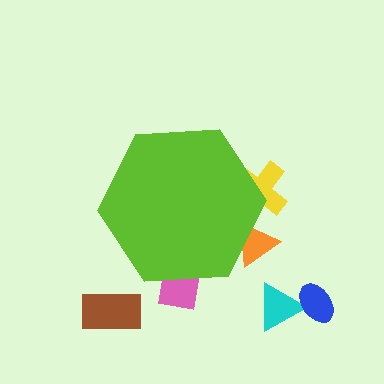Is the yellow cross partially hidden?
Yes, the yellow cross is partially hidden behind the lime hexagon.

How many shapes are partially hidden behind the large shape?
3 shapes are partially hidden.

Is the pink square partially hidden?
Yes, the pink square is partially hidden behind the lime hexagon.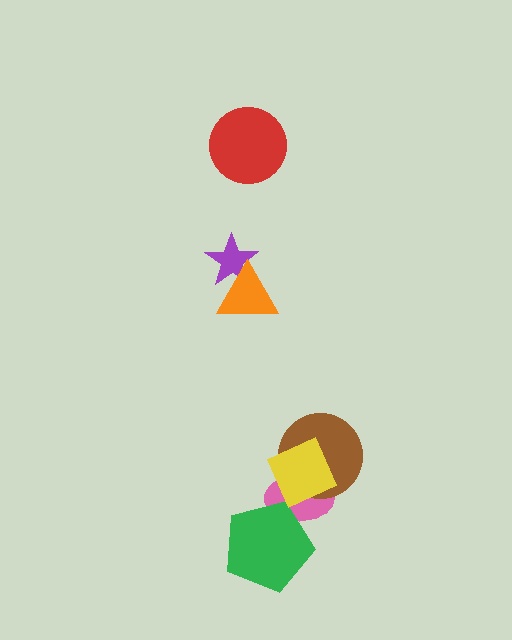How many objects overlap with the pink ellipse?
3 objects overlap with the pink ellipse.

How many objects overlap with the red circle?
0 objects overlap with the red circle.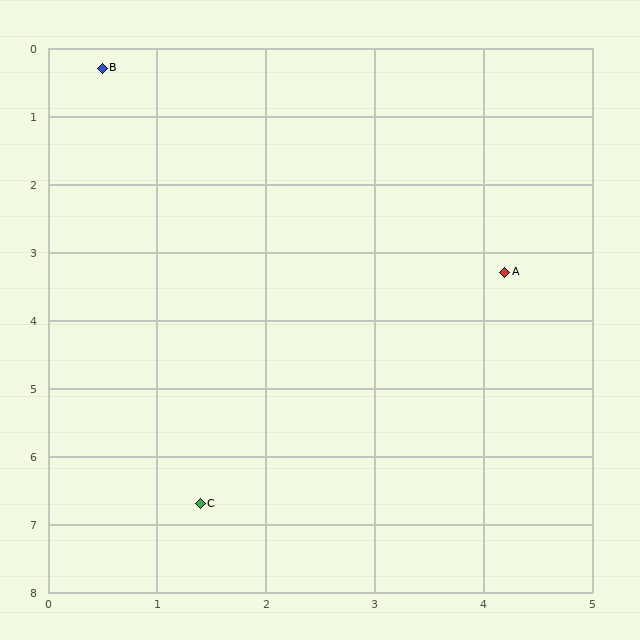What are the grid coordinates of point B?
Point B is at approximately (0.5, 0.3).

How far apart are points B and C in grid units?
Points B and C are about 6.5 grid units apart.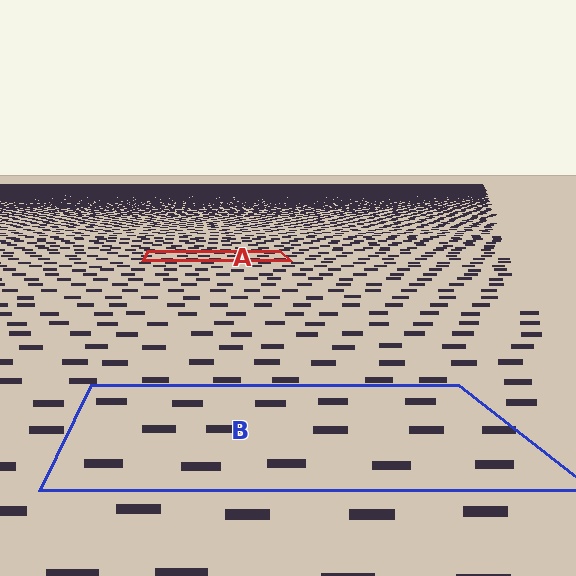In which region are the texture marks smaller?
The texture marks are smaller in region A, because it is farther away.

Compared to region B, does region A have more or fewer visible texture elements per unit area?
Region A has more texture elements per unit area — they are packed more densely because it is farther away.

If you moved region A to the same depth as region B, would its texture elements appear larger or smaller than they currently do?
They would appear larger. At a closer depth, the same texture elements are projected at a bigger on-screen size.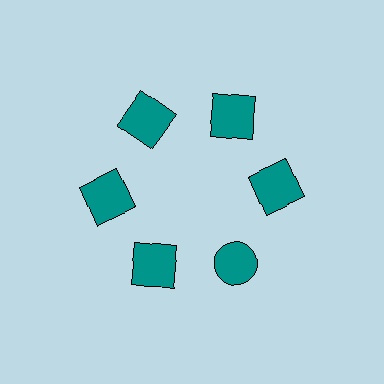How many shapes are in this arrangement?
There are 6 shapes arranged in a ring pattern.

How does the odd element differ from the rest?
It has a different shape: circle instead of square.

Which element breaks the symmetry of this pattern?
The teal circle at roughly the 5 o'clock position breaks the symmetry. All other shapes are teal squares.